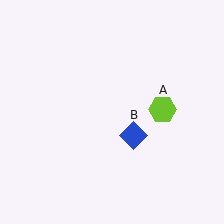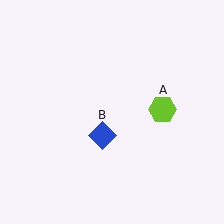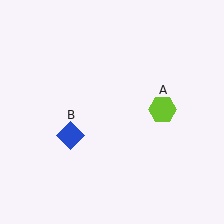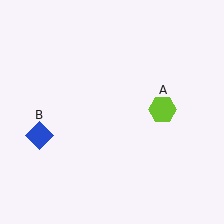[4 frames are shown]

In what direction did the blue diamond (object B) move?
The blue diamond (object B) moved left.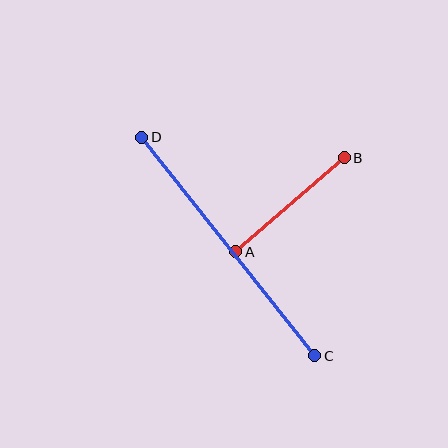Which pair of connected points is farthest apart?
Points C and D are farthest apart.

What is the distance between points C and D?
The distance is approximately 279 pixels.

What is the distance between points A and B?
The distance is approximately 143 pixels.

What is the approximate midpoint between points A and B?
The midpoint is at approximately (290, 205) pixels.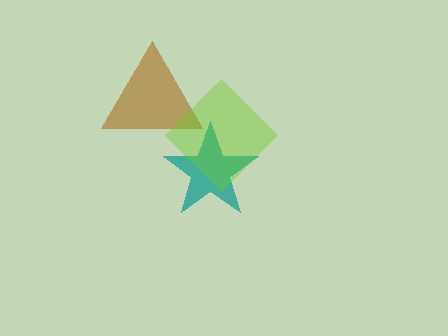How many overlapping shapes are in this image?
There are 3 overlapping shapes in the image.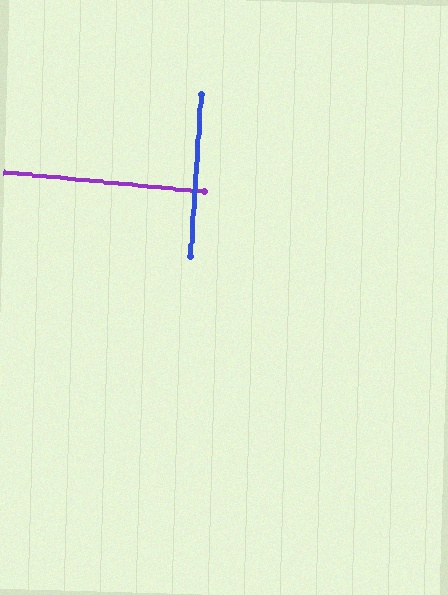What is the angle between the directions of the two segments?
Approximately 88 degrees.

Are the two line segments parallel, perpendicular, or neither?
Perpendicular — they meet at approximately 88°.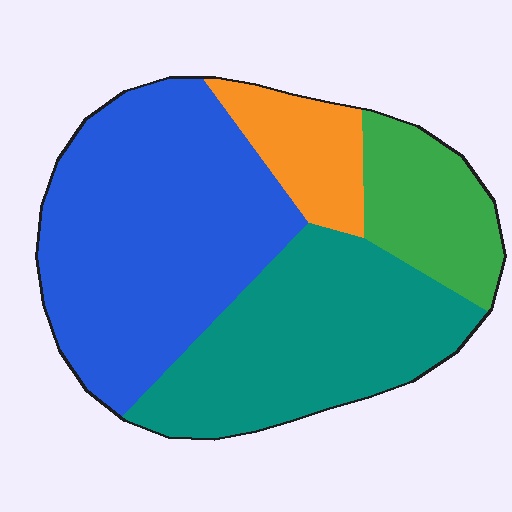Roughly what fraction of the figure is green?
Green covers roughly 15% of the figure.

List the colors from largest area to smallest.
From largest to smallest: blue, teal, green, orange.